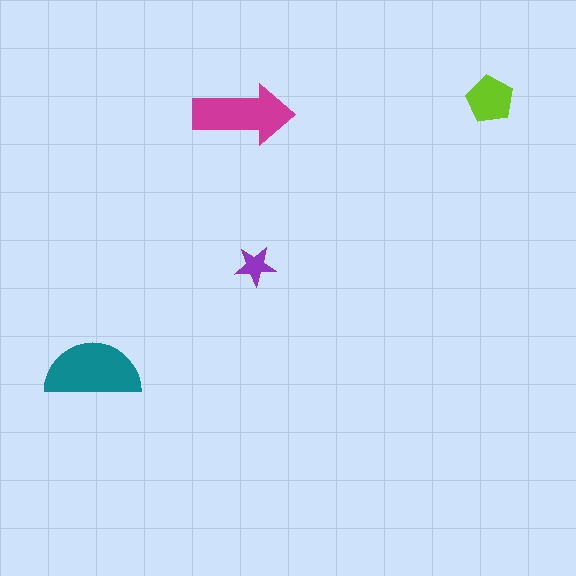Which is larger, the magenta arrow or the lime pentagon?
The magenta arrow.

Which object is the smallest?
The purple star.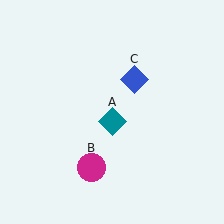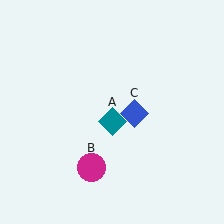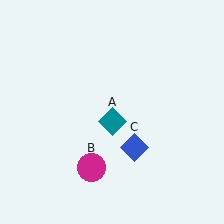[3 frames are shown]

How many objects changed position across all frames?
1 object changed position: blue diamond (object C).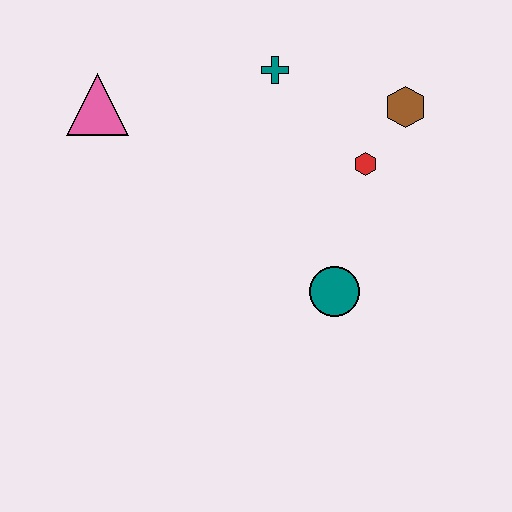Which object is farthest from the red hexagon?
The pink triangle is farthest from the red hexagon.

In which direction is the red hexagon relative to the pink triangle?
The red hexagon is to the right of the pink triangle.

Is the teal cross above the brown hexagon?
Yes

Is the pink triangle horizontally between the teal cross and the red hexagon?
No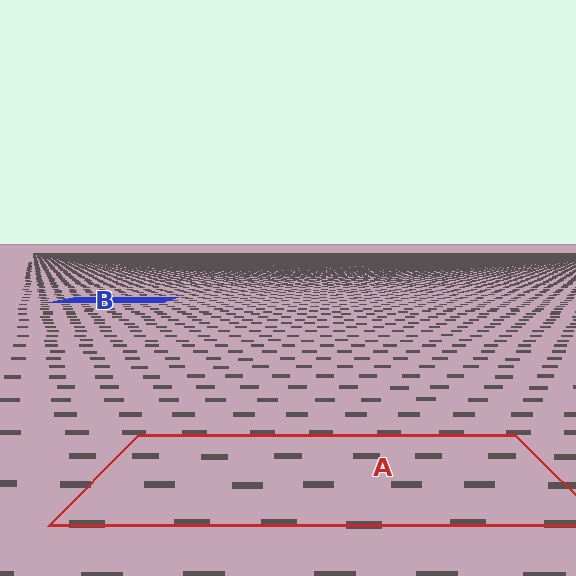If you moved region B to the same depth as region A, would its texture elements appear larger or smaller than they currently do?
They would appear larger. At a closer depth, the same texture elements are projected at a bigger on-screen size.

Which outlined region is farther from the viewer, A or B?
Region B is farther from the viewer — the texture elements inside it appear smaller and more densely packed.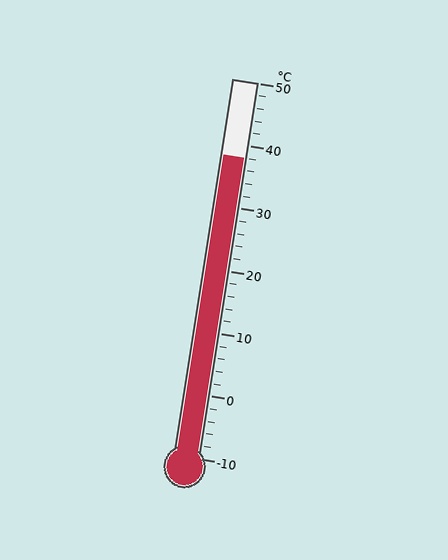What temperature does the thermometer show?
The thermometer shows approximately 38°C.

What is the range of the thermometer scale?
The thermometer scale ranges from -10°C to 50°C.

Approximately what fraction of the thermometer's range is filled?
The thermometer is filled to approximately 80% of its range.